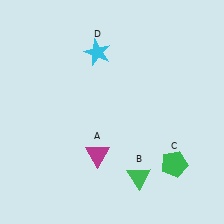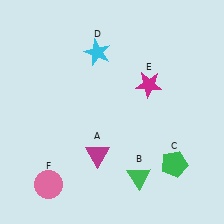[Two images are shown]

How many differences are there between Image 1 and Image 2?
There are 2 differences between the two images.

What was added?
A magenta star (E), a pink circle (F) were added in Image 2.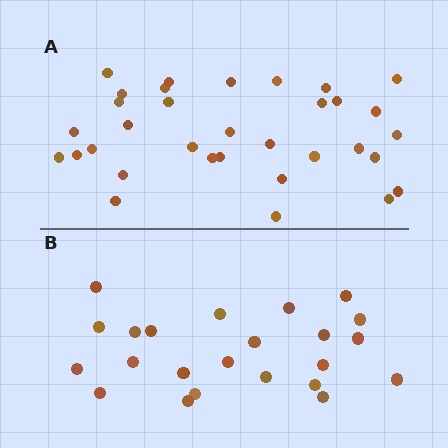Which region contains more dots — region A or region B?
Region A (the top region) has more dots.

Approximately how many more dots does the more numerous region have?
Region A has roughly 10 or so more dots than region B.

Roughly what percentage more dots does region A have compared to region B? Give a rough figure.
About 45% more.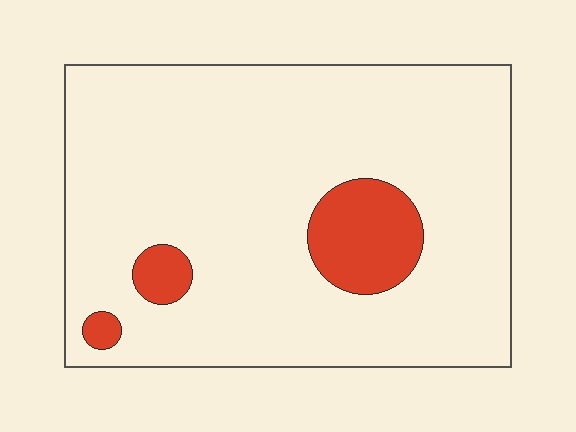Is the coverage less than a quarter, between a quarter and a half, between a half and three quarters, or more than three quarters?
Less than a quarter.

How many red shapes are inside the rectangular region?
3.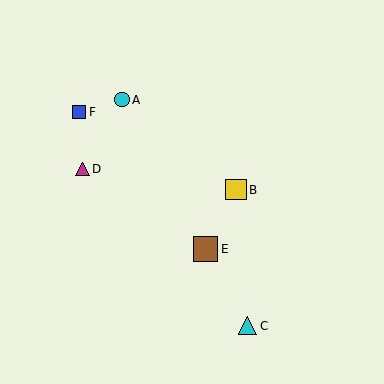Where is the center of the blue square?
The center of the blue square is at (79, 112).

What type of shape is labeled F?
Shape F is a blue square.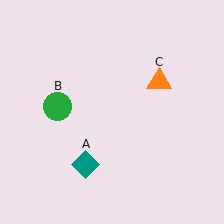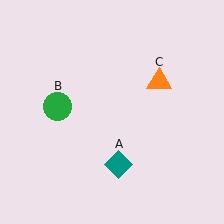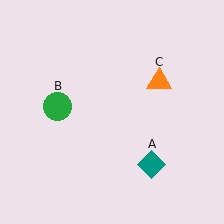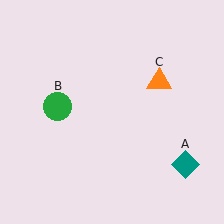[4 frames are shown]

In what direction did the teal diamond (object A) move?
The teal diamond (object A) moved right.